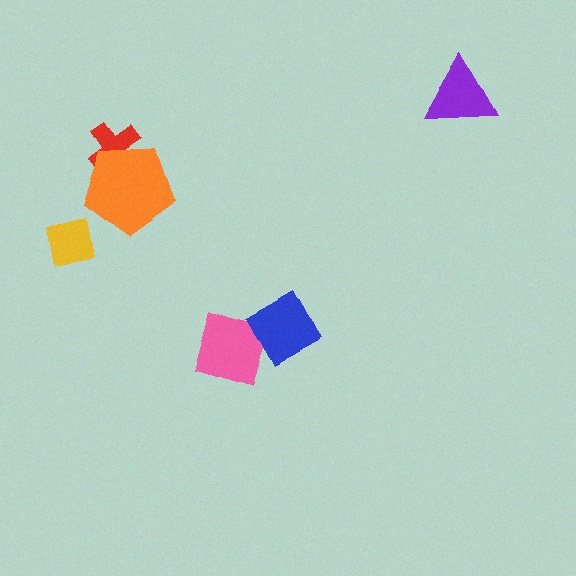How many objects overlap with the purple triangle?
0 objects overlap with the purple triangle.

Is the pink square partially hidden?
Yes, it is partially covered by another shape.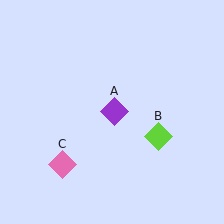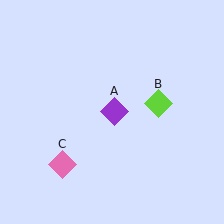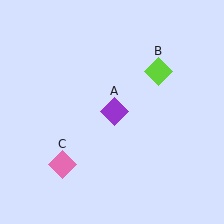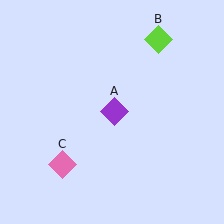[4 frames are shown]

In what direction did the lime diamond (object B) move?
The lime diamond (object B) moved up.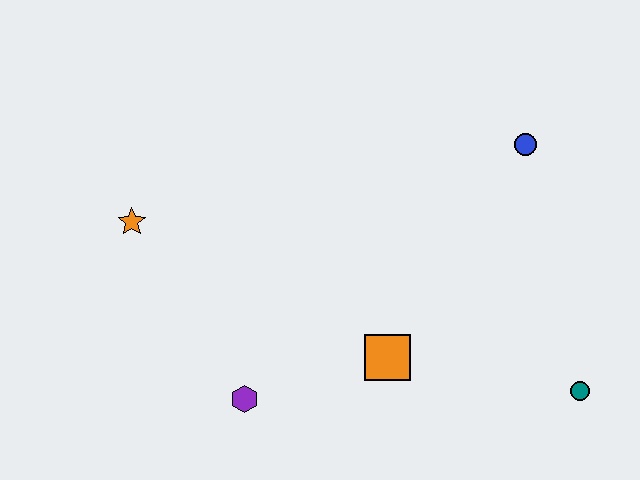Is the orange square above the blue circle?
No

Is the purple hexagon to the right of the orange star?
Yes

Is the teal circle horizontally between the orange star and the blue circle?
No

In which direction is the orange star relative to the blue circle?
The orange star is to the left of the blue circle.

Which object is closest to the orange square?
The purple hexagon is closest to the orange square.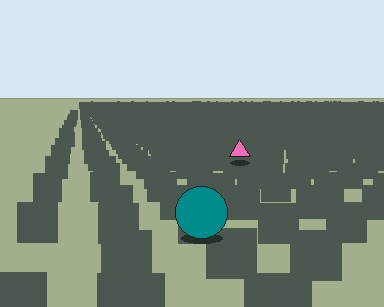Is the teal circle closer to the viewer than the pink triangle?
Yes. The teal circle is closer — you can tell from the texture gradient: the ground texture is coarser near it.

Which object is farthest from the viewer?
The pink triangle is farthest from the viewer. It appears smaller and the ground texture around it is denser.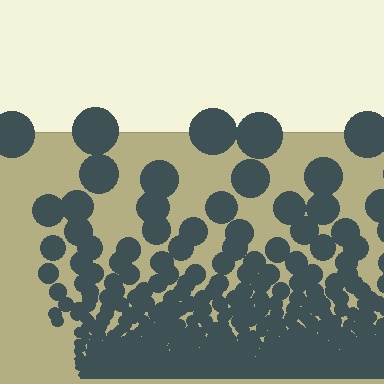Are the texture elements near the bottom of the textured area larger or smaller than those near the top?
Smaller. The gradient is inverted — elements near the bottom are smaller and denser.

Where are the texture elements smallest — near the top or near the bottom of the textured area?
Near the bottom.